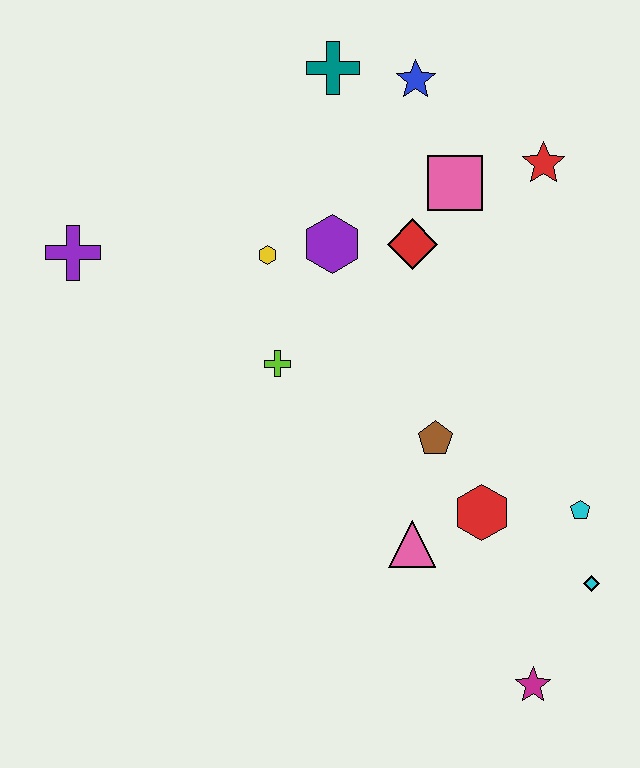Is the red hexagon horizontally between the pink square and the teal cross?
No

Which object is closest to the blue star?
The teal cross is closest to the blue star.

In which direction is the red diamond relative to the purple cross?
The red diamond is to the right of the purple cross.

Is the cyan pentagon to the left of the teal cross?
No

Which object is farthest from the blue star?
The magenta star is farthest from the blue star.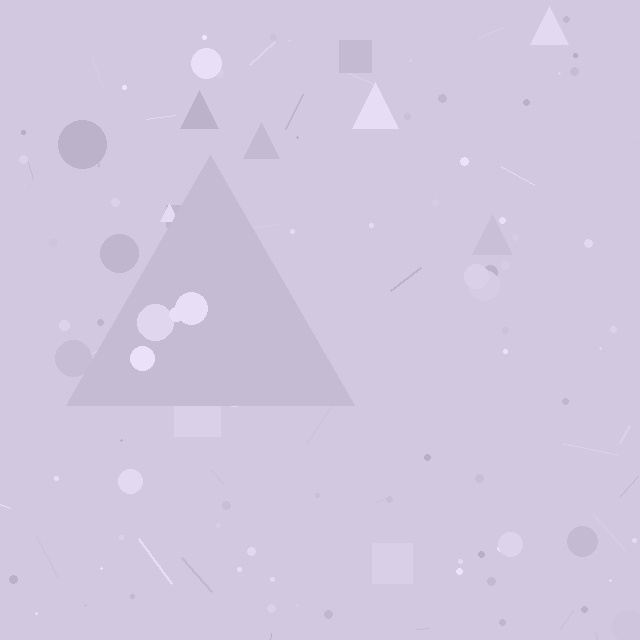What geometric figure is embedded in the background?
A triangle is embedded in the background.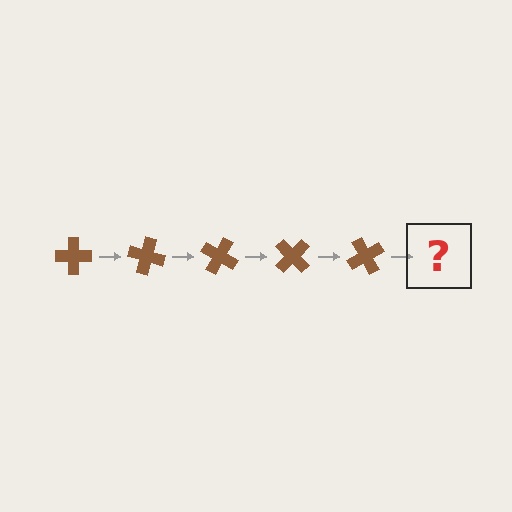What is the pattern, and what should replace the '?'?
The pattern is that the cross rotates 15 degrees each step. The '?' should be a brown cross rotated 75 degrees.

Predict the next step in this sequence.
The next step is a brown cross rotated 75 degrees.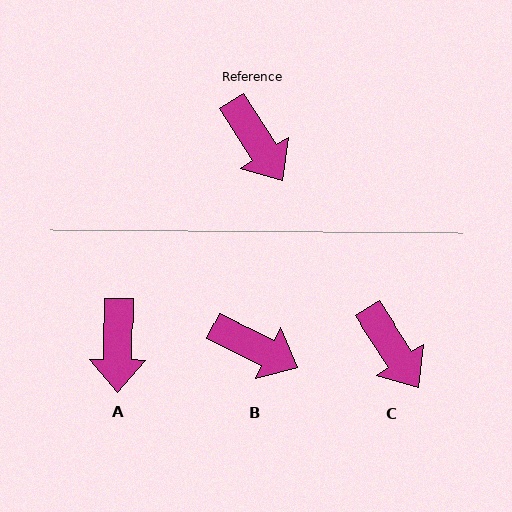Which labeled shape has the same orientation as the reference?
C.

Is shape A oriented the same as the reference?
No, it is off by about 33 degrees.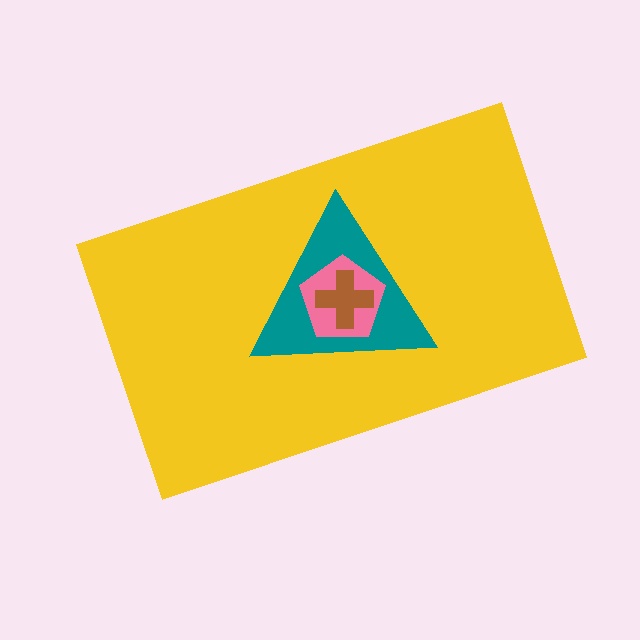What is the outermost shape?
The yellow rectangle.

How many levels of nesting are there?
4.